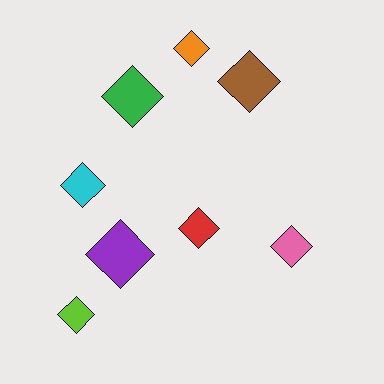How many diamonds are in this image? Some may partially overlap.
There are 8 diamonds.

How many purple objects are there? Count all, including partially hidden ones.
There is 1 purple object.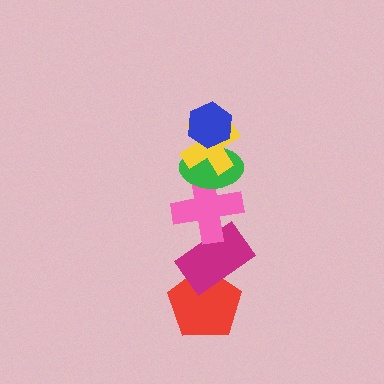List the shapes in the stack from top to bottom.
From top to bottom: the blue hexagon, the yellow cross, the green ellipse, the pink cross, the magenta rectangle, the red pentagon.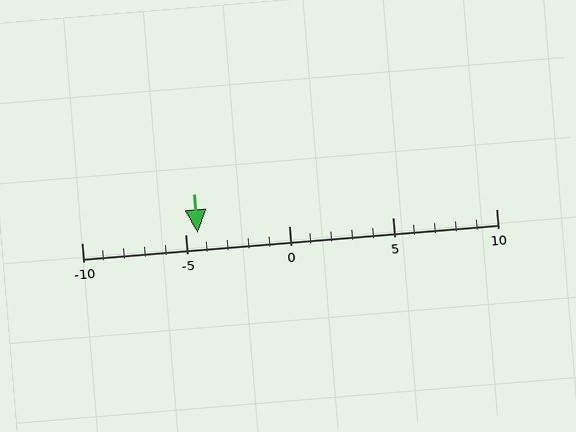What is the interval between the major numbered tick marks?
The major tick marks are spaced 5 units apart.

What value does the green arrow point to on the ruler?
The green arrow points to approximately -4.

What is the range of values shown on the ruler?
The ruler shows values from -10 to 10.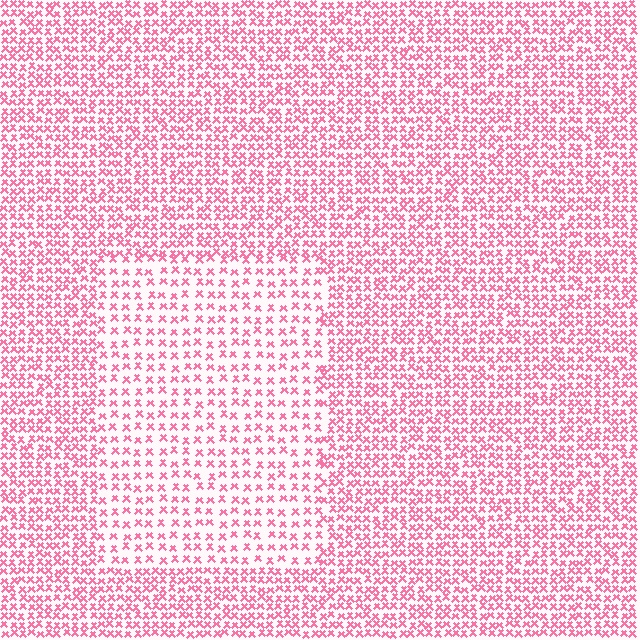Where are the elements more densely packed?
The elements are more densely packed outside the rectangle boundary.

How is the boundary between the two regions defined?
The boundary is defined by a change in element density (approximately 1.8x ratio). All elements are the same color, size, and shape.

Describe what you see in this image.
The image contains small pink elements arranged at two different densities. A rectangle-shaped region is visible where the elements are less densely packed than the surrounding area.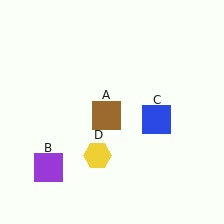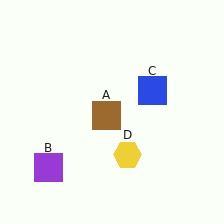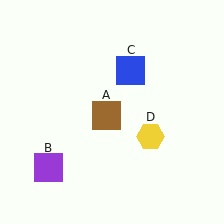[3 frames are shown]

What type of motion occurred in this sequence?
The blue square (object C), yellow hexagon (object D) rotated counterclockwise around the center of the scene.